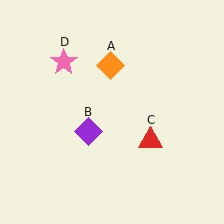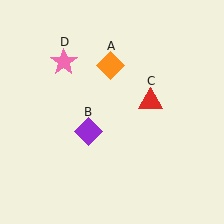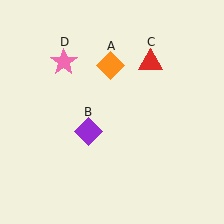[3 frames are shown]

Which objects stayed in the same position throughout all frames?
Orange diamond (object A) and purple diamond (object B) and pink star (object D) remained stationary.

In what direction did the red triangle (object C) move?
The red triangle (object C) moved up.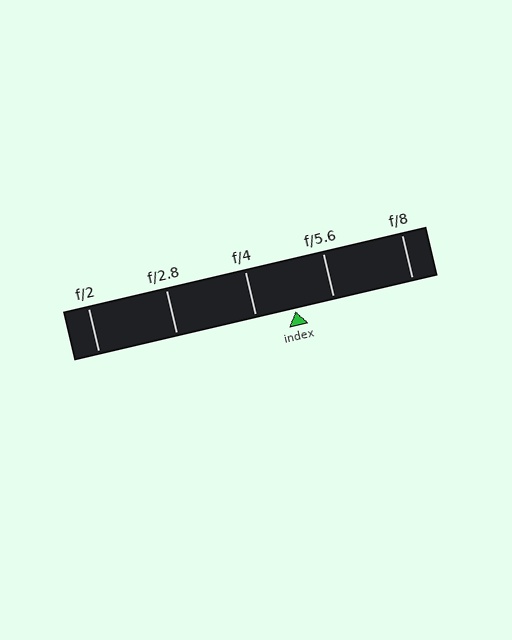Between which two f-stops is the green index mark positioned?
The index mark is between f/4 and f/5.6.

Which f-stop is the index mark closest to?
The index mark is closest to f/5.6.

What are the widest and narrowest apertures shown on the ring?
The widest aperture shown is f/2 and the narrowest is f/8.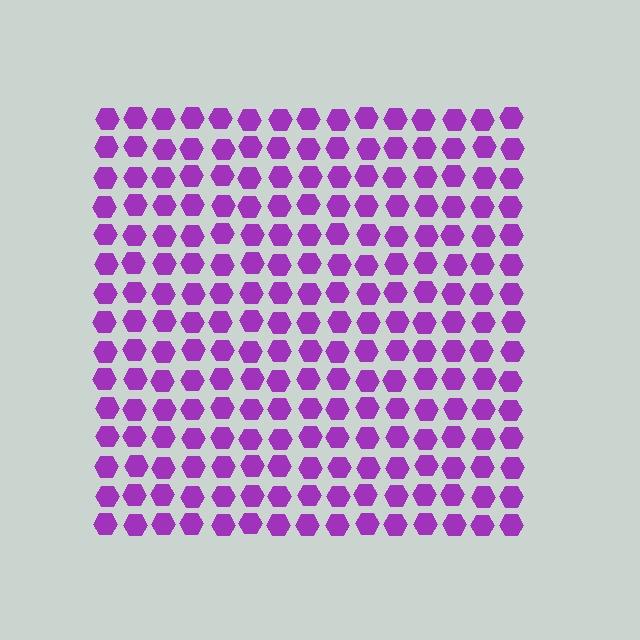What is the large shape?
The large shape is a square.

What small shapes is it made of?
It is made of small hexagons.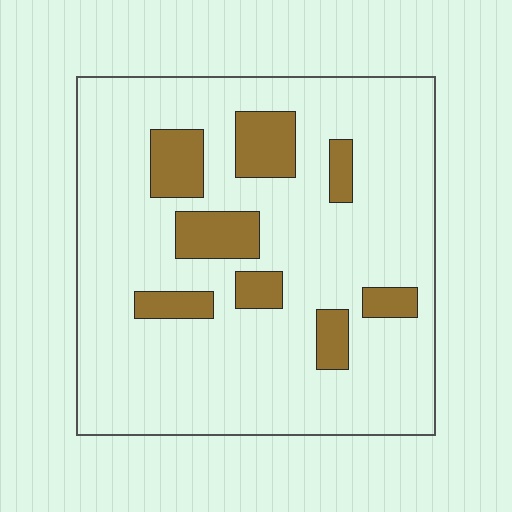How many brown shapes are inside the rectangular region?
8.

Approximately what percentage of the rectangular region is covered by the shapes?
Approximately 15%.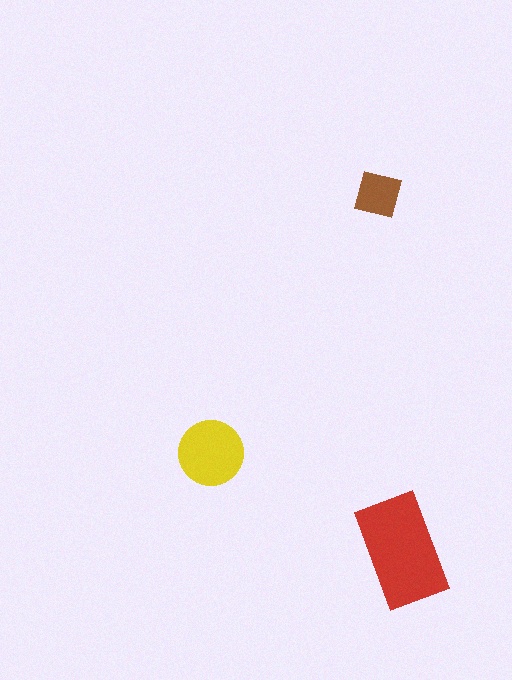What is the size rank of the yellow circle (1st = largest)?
2nd.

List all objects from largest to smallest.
The red rectangle, the yellow circle, the brown square.